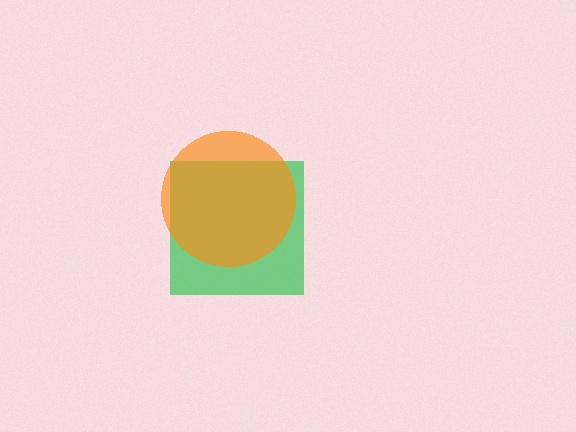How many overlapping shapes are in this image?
There are 2 overlapping shapes in the image.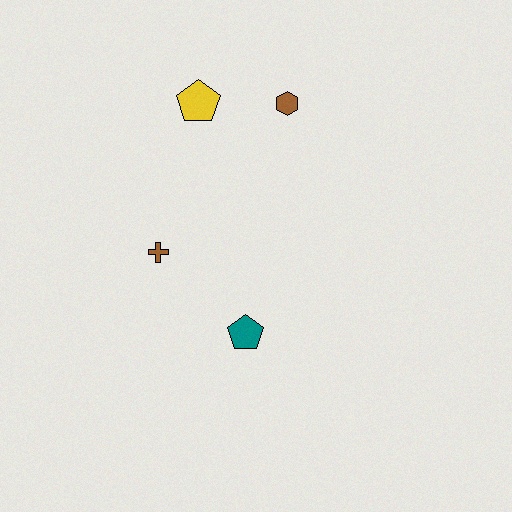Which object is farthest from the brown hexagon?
The teal pentagon is farthest from the brown hexagon.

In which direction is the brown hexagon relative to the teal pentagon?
The brown hexagon is above the teal pentagon.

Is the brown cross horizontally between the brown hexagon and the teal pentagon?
No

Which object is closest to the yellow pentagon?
The brown hexagon is closest to the yellow pentagon.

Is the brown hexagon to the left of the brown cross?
No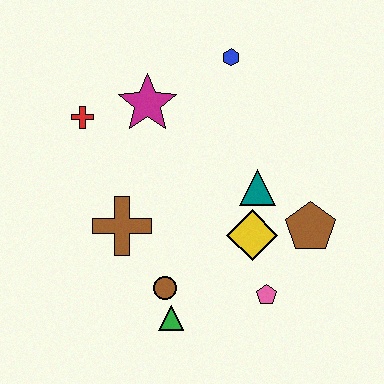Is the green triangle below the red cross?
Yes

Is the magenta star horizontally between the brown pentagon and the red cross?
Yes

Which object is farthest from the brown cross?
The blue hexagon is farthest from the brown cross.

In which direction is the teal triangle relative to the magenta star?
The teal triangle is to the right of the magenta star.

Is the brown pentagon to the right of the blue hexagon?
Yes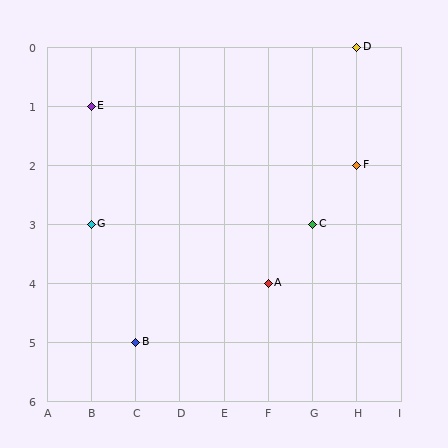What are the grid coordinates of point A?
Point A is at grid coordinates (F, 4).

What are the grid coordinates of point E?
Point E is at grid coordinates (B, 1).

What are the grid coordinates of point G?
Point G is at grid coordinates (B, 3).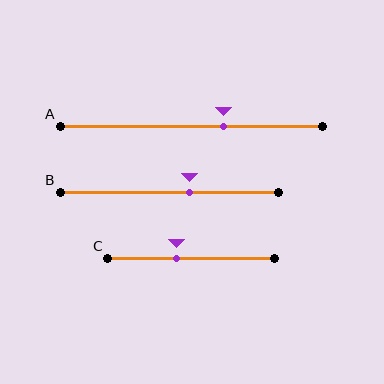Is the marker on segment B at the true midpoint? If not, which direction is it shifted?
No, the marker on segment B is shifted to the right by about 9% of the segment length.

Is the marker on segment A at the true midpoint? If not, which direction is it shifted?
No, the marker on segment A is shifted to the right by about 12% of the segment length.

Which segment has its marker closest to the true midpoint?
Segment C has its marker closest to the true midpoint.